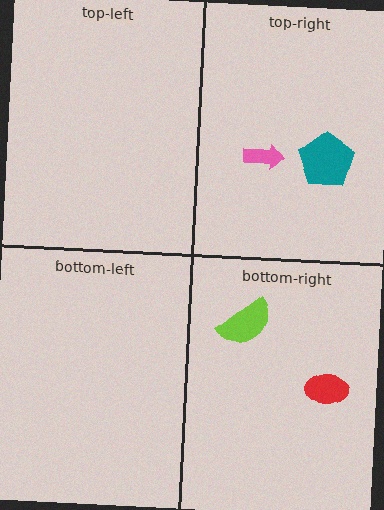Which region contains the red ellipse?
The bottom-right region.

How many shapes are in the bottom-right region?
2.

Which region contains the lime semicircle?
The bottom-right region.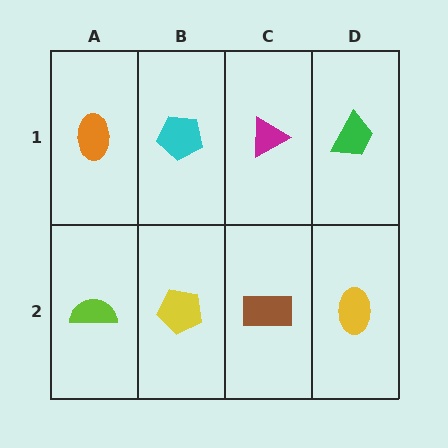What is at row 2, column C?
A brown rectangle.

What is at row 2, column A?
A lime semicircle.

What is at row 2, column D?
A yellow ellipse.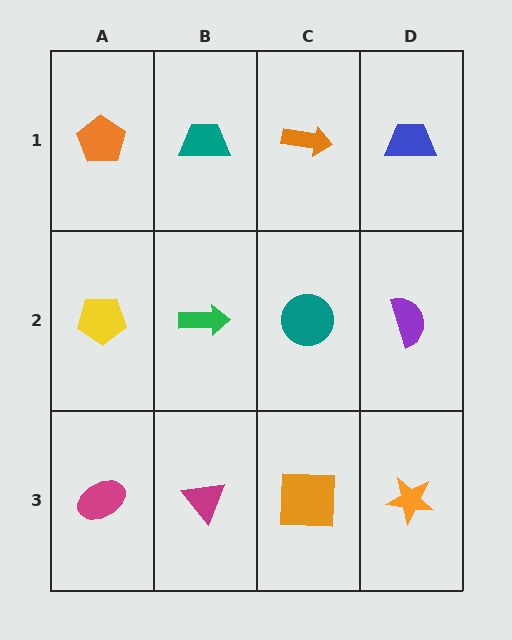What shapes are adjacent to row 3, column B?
A green arrow (row 2, column B), a magenta ellipse (row 3, column A), an orange square (row 3, column C).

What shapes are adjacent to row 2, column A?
An orange pentagon (row 1, column A), a magenta ellipse (row 3, column A), a green arrow (row 2, column B).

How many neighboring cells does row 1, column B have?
3.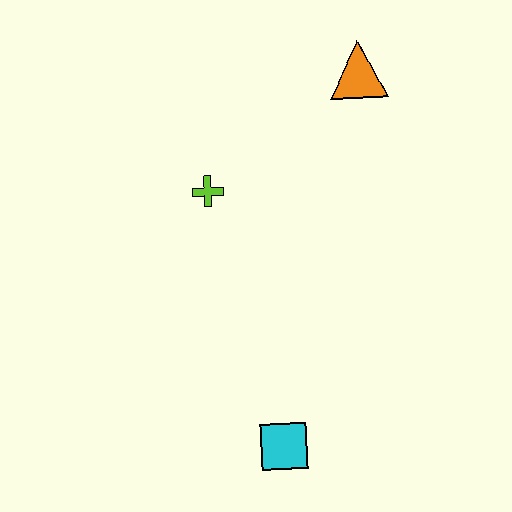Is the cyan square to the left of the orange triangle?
Yes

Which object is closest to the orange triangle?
The lime cross is closest to the orange triangle.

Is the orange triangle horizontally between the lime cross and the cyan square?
No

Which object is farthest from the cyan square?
The orange triangle is farthest from the cyan square.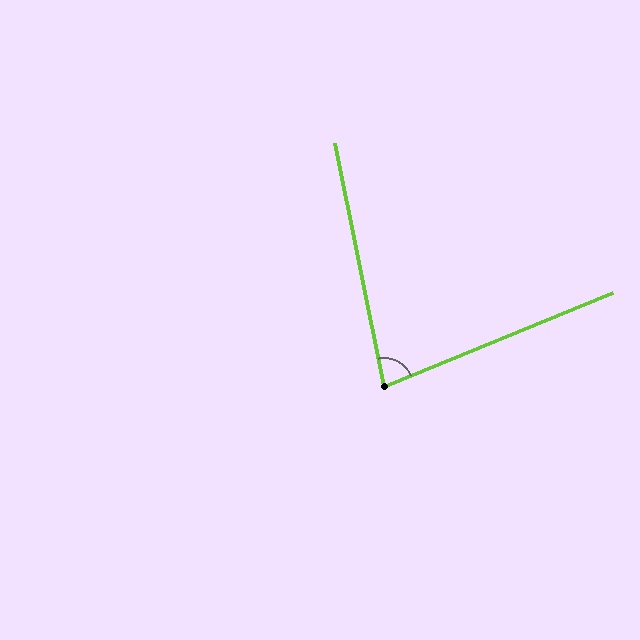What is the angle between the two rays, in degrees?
Approximately 79 degrees.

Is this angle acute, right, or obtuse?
It is acute.